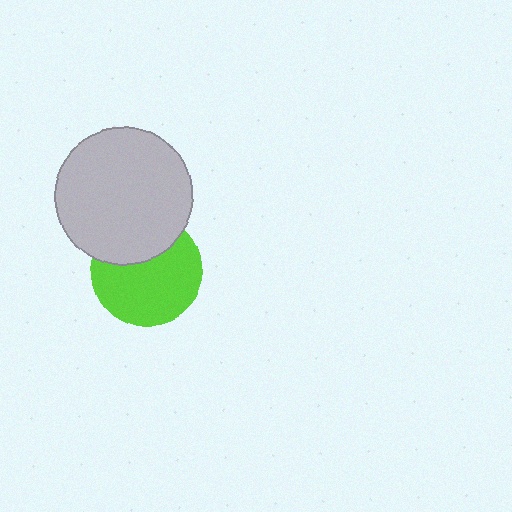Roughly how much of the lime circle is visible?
Most of it is visible (roughly 67%).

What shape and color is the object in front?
The object in front is a light gray circle.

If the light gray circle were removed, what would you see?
You would see the complete lime circle.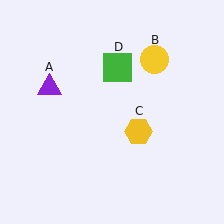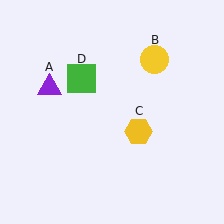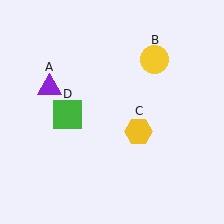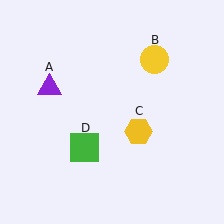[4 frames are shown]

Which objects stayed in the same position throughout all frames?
Purple triangle (object A) and yellow circle (object B) and yellow hexagon (object C) remained stationary.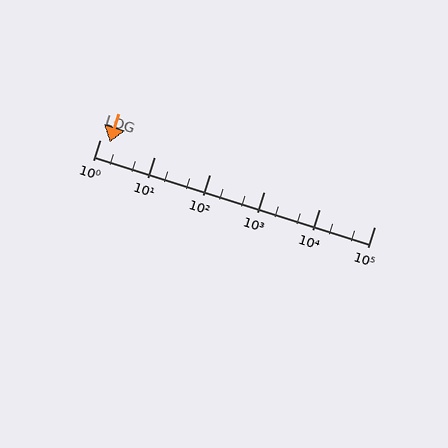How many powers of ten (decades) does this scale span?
The scale spans 5 decades, from 1 to 100000.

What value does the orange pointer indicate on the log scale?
The pointer indicates approximately 1.5.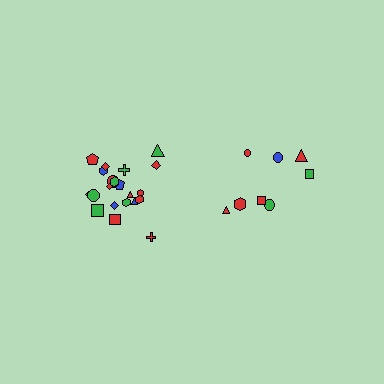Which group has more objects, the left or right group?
The left group.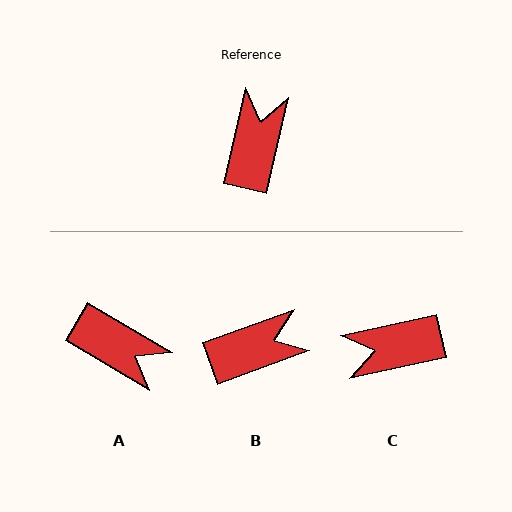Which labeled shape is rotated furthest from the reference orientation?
C, about 115 degrees away.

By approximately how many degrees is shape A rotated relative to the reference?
Approximately 108 degrees clockwise.